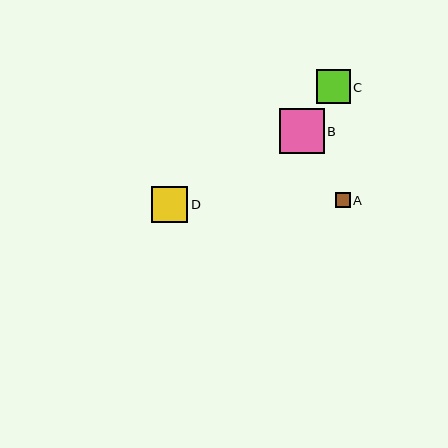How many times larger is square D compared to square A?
Square D is approximately 2.4 times the size of square A.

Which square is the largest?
Square B is the largest with a size of approximately 45 pixels.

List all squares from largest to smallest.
From largest to smallest: B, D, C, A.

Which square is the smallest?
Square A is the smallest with a size of approximately 15 pixels.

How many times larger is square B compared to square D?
Square B is approximately 1.3 times the size of square D.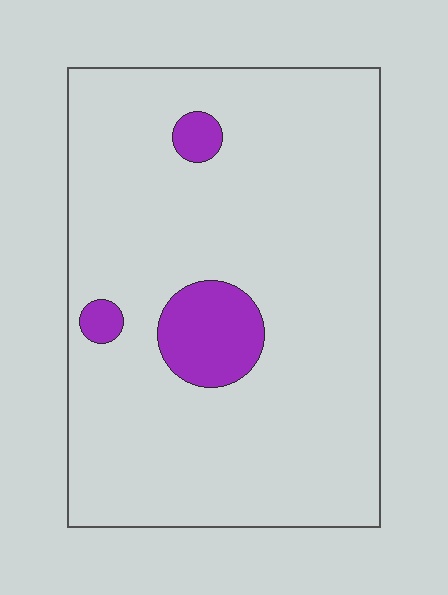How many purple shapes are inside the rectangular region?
3.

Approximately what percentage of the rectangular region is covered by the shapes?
Approximately 10%.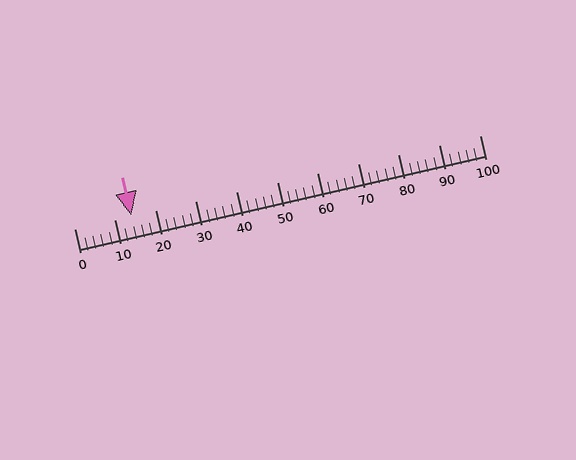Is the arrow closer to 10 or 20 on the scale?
The arrow is closer to 10.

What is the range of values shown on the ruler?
The ruler shows values from 0 to 100.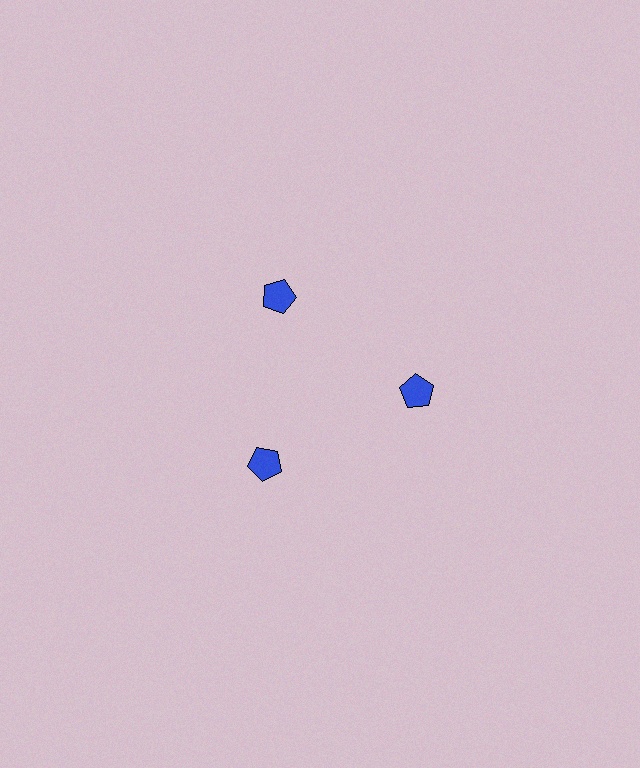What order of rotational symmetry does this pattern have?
This pattern has 3-fold rotational symmetry.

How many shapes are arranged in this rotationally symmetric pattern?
There are 3 shapes, arranged in 3 groups of 1.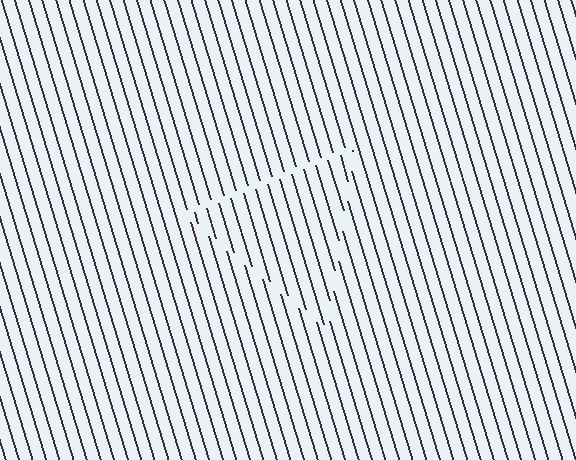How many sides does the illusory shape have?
3 sides — the line-ends trace a triangle.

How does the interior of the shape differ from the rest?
The interior of the shape contains the same grating, shifted by half a period — the contour is defined by the phase discontinuity where line-ends from the inner and outer gratings abut.